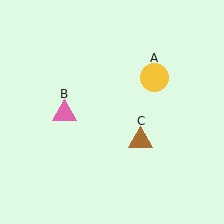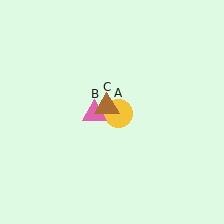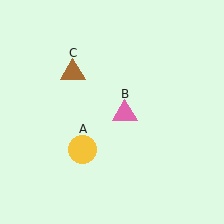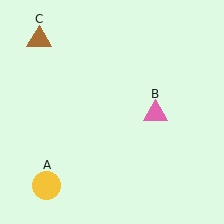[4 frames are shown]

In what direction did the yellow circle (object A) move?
The yellow circle (object A) moved down and to the left.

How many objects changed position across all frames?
3 objects changed position: yellow circle (object A), pink triangle (object B), brown triangle (object C).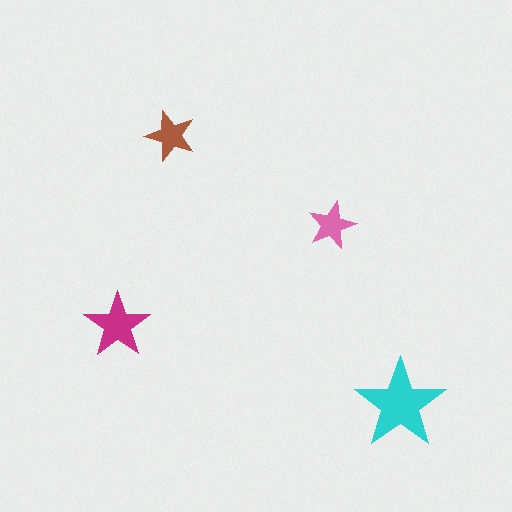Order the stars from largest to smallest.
the cyan one, the magenta one, the brown one, the pink one.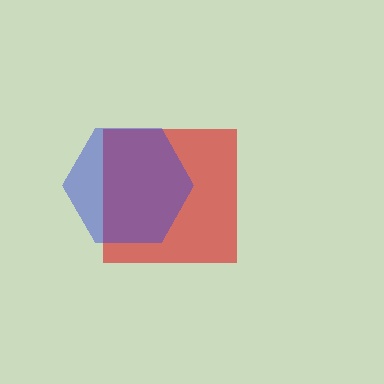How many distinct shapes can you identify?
There are 2 distinct shapes: a red square, a blue hexagon.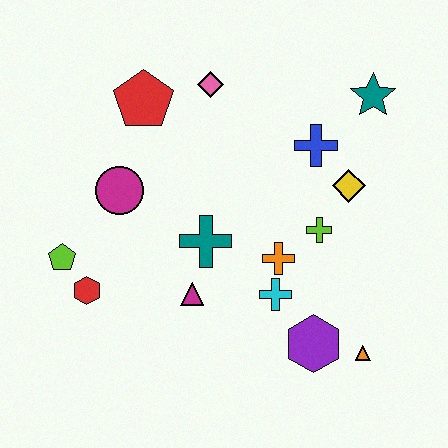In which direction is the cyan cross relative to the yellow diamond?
The cyan cross is below the yellow diamond.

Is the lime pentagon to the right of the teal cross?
No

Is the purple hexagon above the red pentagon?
No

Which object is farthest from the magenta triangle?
The teal star is farthest from the magenta triangle.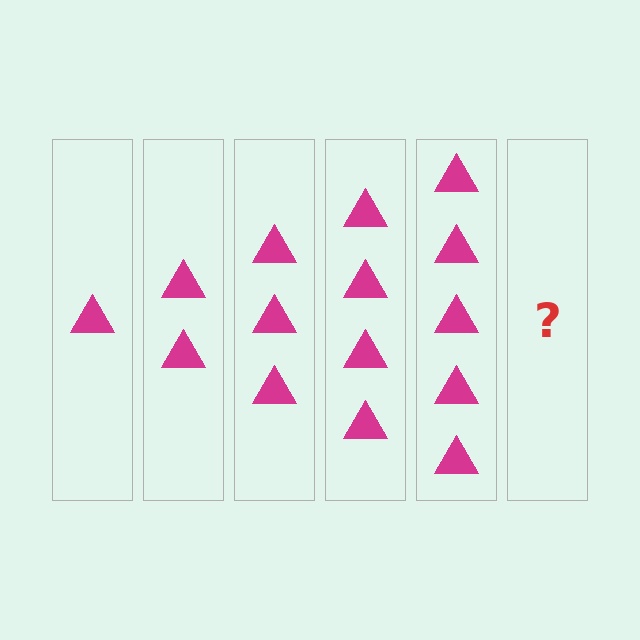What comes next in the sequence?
The next element should be 6 triangles.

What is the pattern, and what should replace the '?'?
The pattern is that each step adds one more triangle. The '?' should be 6 triangles.